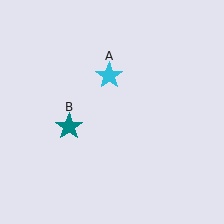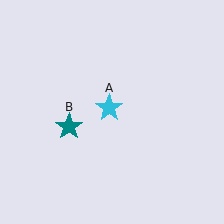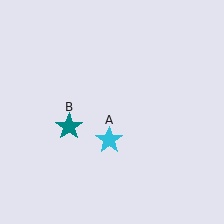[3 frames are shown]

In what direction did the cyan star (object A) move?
The cyan star (object A) moved down.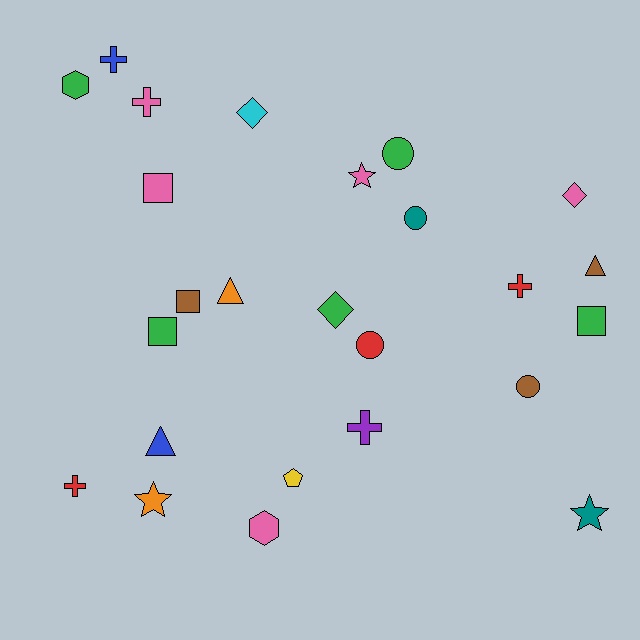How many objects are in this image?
There are 25 objects.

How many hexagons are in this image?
There are 2 hexagons.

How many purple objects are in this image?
There is 1 purple object.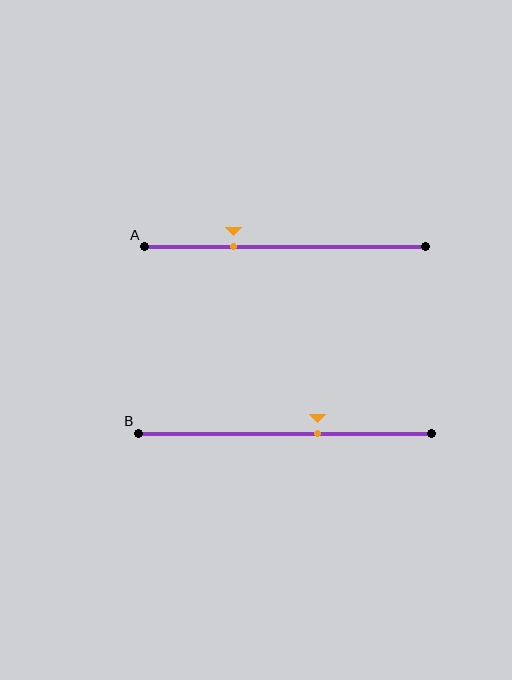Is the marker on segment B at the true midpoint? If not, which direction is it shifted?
No, the marker on segment B is shifted to the right by about 11% of the segment length.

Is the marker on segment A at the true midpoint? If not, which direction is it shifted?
No, the marker on segment A is shifted to the left by about 18% of the segment length.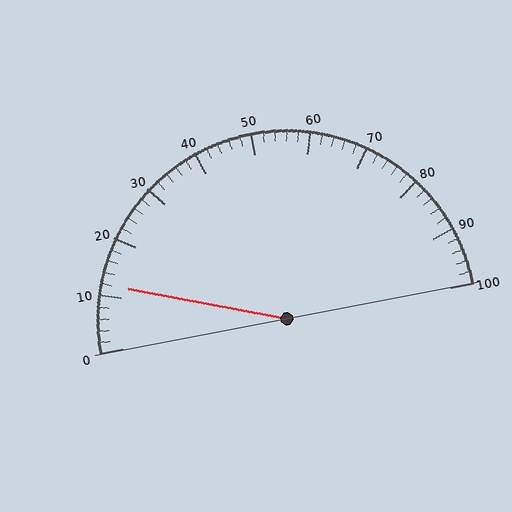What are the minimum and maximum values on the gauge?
The gauge ranges from 0 to 100.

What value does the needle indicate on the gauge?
The needle indicates approximately 12.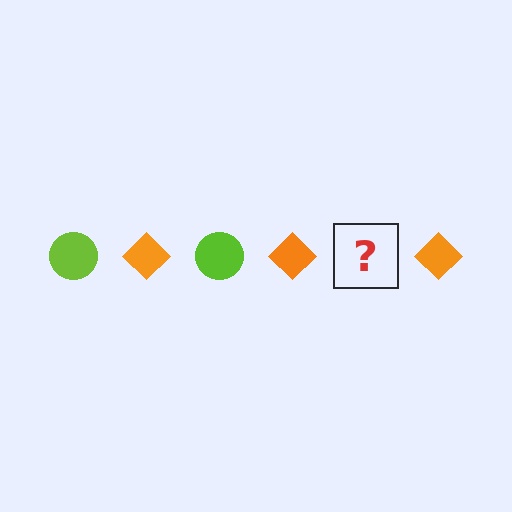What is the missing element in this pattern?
The missing element is a lime circle.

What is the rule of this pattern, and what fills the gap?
The rule is that the pattern alternates between lime circle and orange diamond. The gap should be filled with a lime circle.